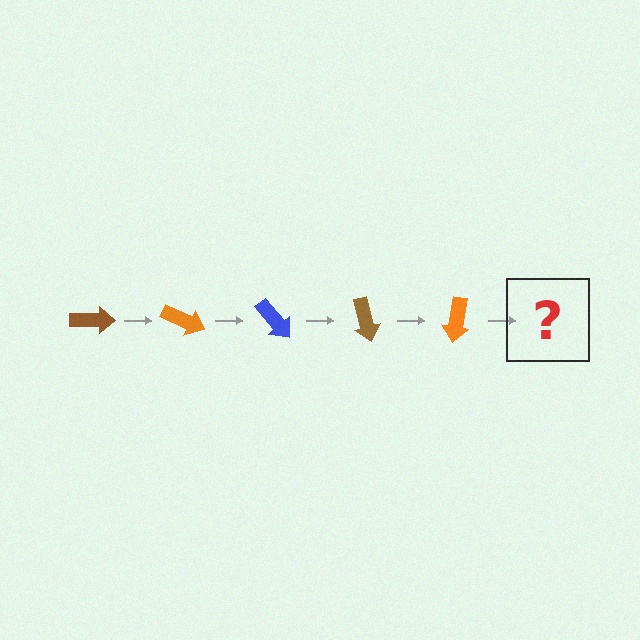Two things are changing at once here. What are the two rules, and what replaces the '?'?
The two rules are that it rotates 25 degrees each step and the color cycles through brown, orange, and blue. The '?' should be a blue arrow, rotated 125 degrees from the start.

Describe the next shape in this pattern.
It should be a blue arrow, rotated 125 degrees from the start.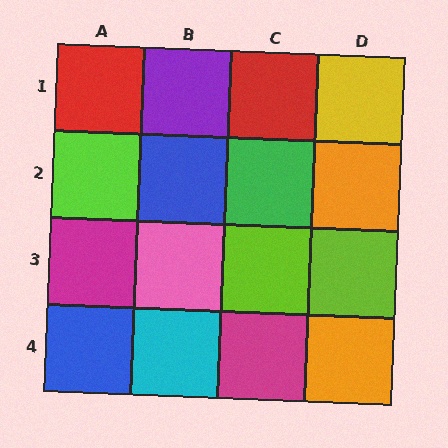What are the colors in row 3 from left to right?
Magenta, pink, lime, lime.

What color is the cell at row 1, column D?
Yellow.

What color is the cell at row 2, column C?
Green.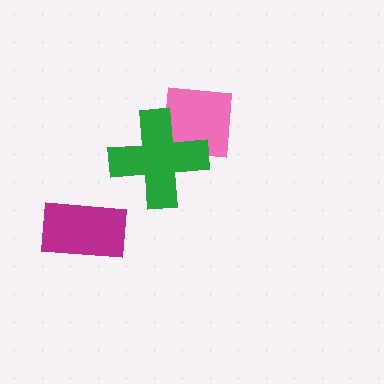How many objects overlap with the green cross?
1 object overlaps with the green cross.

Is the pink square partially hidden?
Yes, it is partially covered by another shape.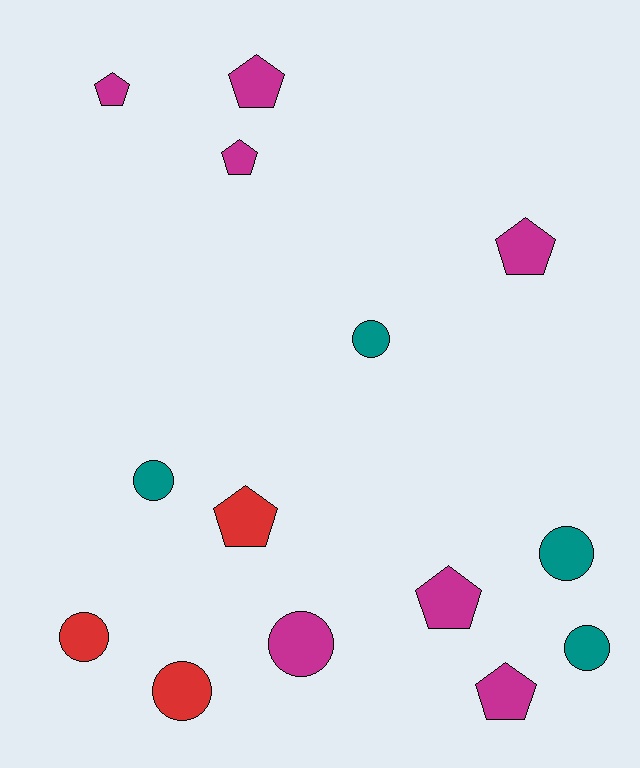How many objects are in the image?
There are 14 objects.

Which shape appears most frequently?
Pentagon, with 7 objects.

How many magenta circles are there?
There is 1 magenta circle.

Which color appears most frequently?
Magenta, with 7 objects.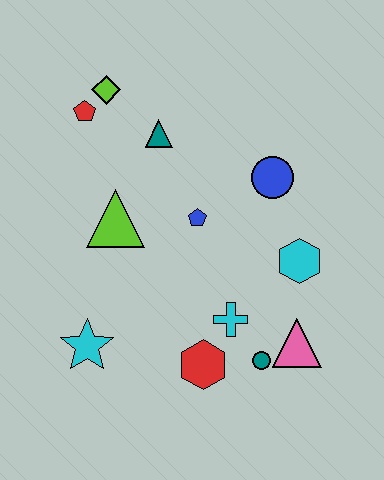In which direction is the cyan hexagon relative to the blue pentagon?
The cyan hexagon is to the right of the blue pentagon.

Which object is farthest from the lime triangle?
The pink triangle is farthest from the lime triangle.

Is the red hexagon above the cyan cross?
No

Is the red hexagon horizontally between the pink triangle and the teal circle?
No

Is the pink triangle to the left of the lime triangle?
No